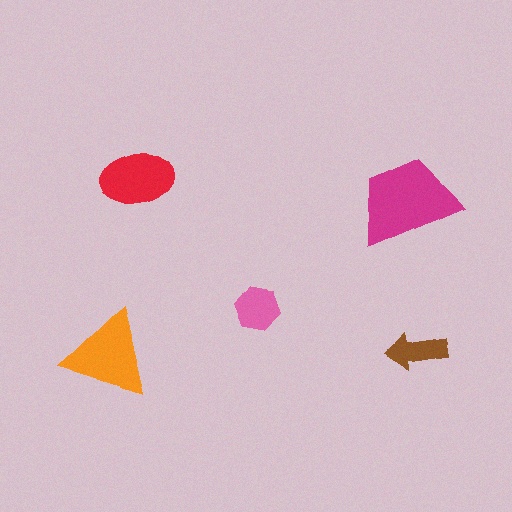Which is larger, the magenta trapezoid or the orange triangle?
The magenta trapezoid.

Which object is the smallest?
The brown arrow.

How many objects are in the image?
There are 5 objects in the image.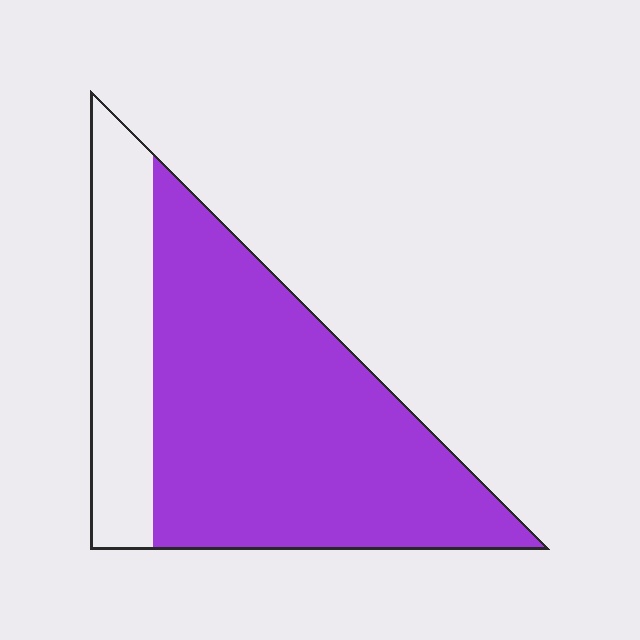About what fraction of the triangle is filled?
About three quarters (3/4).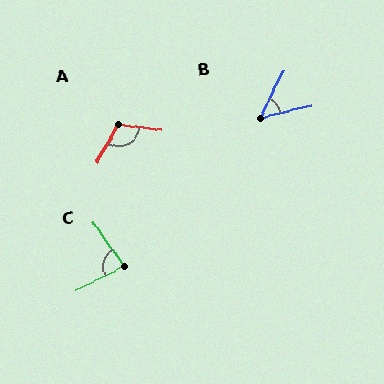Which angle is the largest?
A, at approximately 111 degrees.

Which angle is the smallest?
B, at approximately 50 degrees.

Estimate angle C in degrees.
Approximately 82 degrees.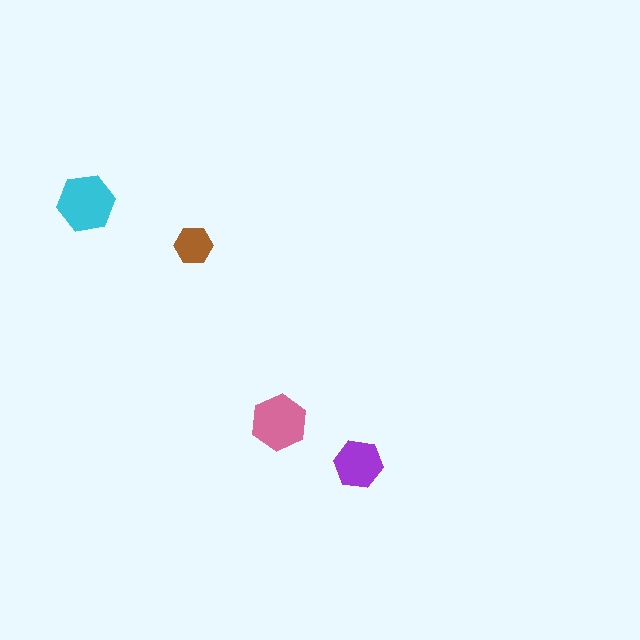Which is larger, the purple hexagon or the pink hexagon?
The pink one.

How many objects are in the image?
There are 4 objects in the image.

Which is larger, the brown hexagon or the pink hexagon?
The pink one.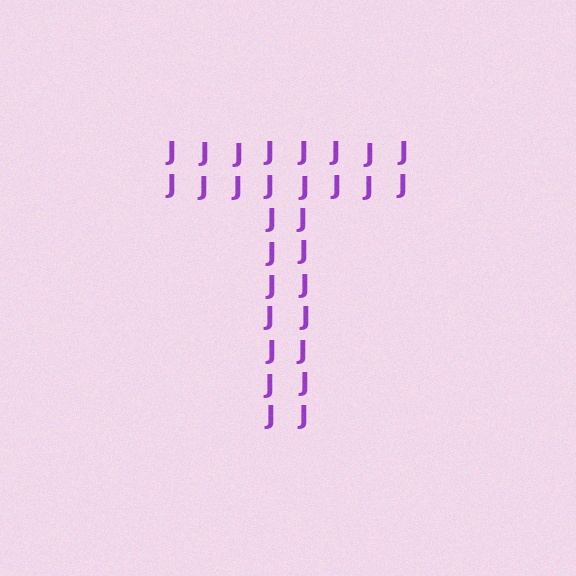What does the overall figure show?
The overall figure shows the letter T.